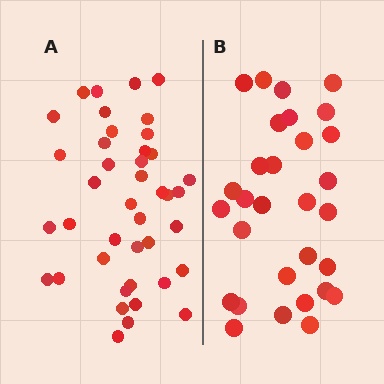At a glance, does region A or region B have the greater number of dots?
Region A (the left region) has more dots.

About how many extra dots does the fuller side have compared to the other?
Region A has roughly 12 or so more dots than region B.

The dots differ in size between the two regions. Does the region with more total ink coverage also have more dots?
No. Region B has more total ink coverage because its dots are larger, but region A actually contains more individual dots. Total area can be misleading — the number of items is what matters here.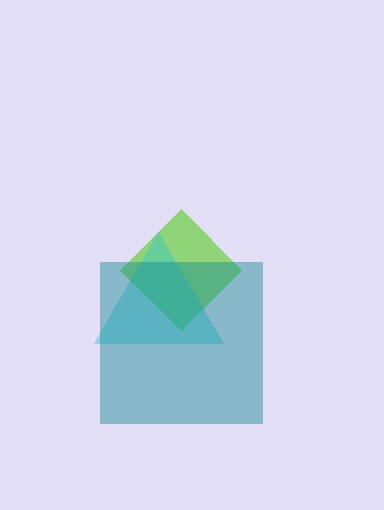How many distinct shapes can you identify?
There are 3 distinct shapes: a lime diamond, a cyan triangle, a teal square.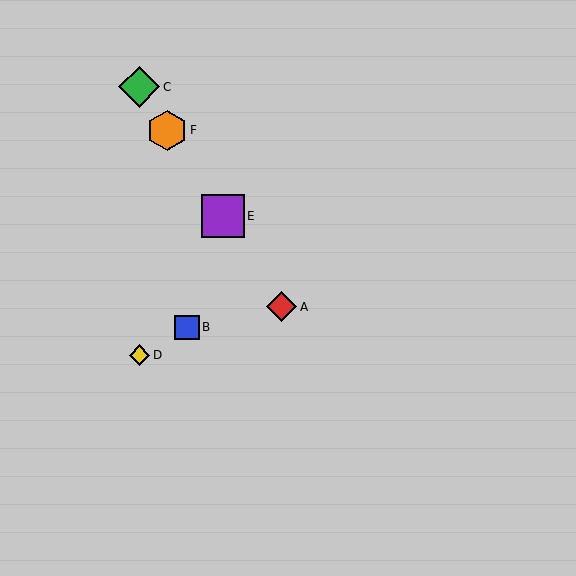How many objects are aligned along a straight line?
4 objects (A, C, E, F) are aligned along a straight line.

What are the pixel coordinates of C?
Object C is at (139, 87).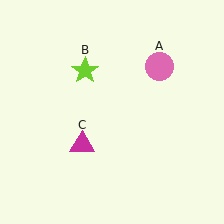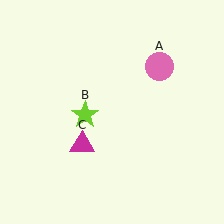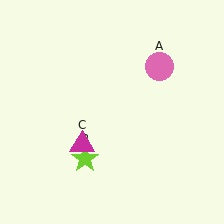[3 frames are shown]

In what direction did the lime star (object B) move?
The lime star (object B) moved down.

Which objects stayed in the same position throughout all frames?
Pink circle (object A) and magenta triangle (object C) remained stationary.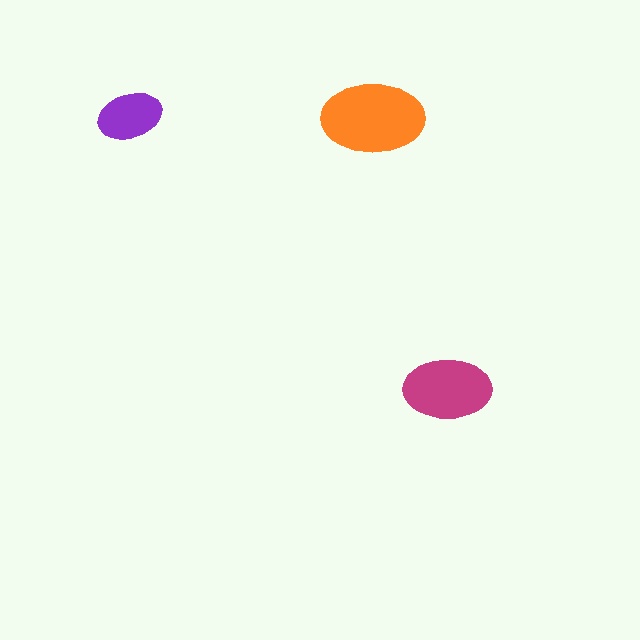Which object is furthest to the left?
The purple ellipse is leftmost.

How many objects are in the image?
There are 3 objects in the image.